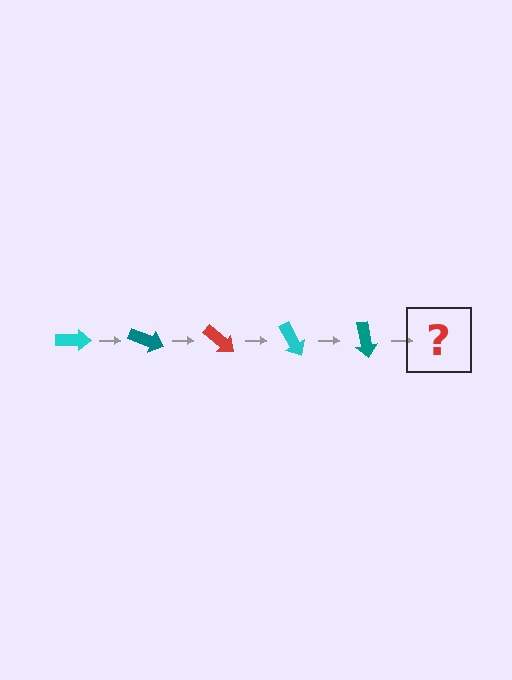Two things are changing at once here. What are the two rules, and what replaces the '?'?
The two rules are that it rotates 20 degrees each step and the color cycles through cyan, teal, and red. The '?' should be a red arrow, rotated 100 degrees from the start.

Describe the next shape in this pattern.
It should be a red arrow, rotated 100 degrees from the start.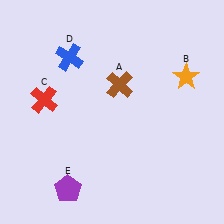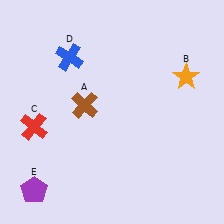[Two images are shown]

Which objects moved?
The objects that moved are: the brown cross (A), the red cross (C), the purple pentagon (E).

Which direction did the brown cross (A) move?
The brown cross (A) moved left.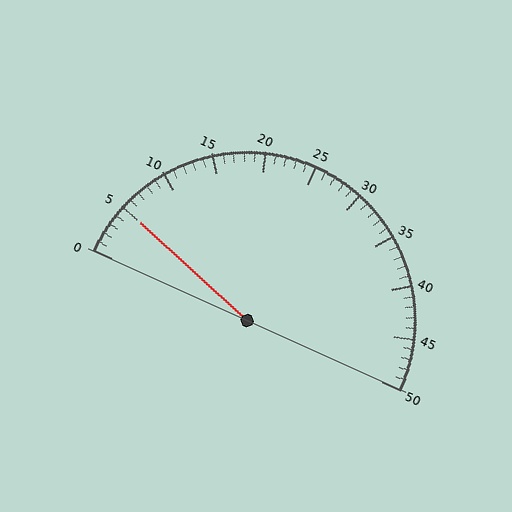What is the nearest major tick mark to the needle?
The nearest major tick mark is 5.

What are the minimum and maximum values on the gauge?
The gauge ranges from 0 to 50.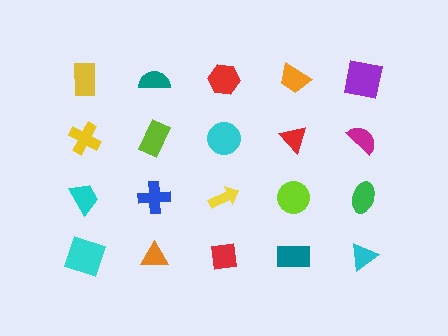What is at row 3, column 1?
A cyan trapezoid.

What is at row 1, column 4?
An orange trapezoid.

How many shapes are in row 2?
5 shapes.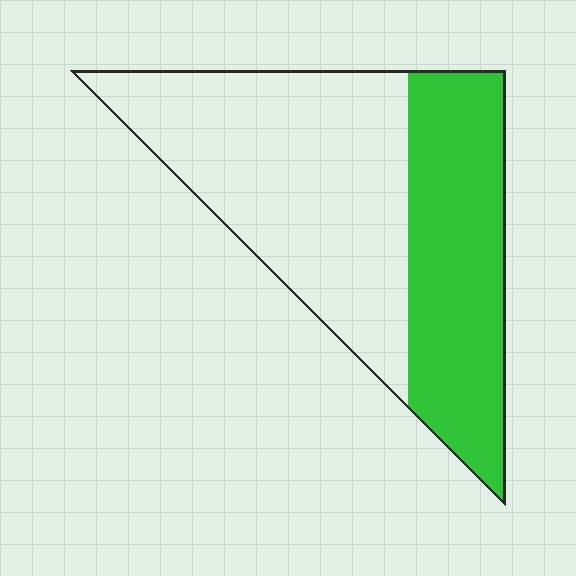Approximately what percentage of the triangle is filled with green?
Approximately 40%.